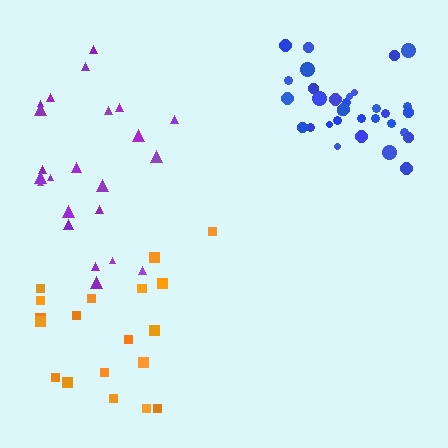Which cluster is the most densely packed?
Blue.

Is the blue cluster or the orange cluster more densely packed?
Blue.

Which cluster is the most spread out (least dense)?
Purple.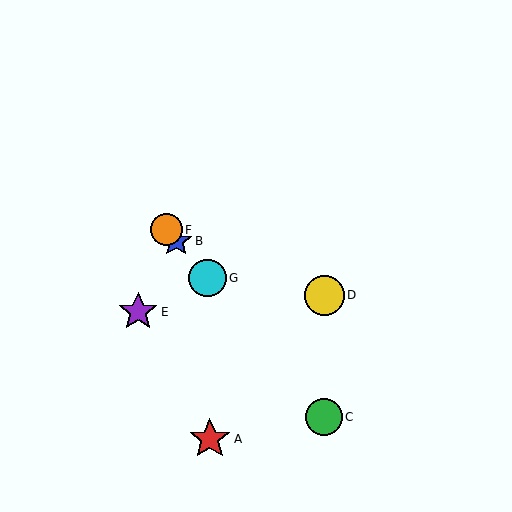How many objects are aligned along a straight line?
4 objects (B, C, F, G) are aligned along a straight line.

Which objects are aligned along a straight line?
Objects B, C, F, G are aligned along a straight line.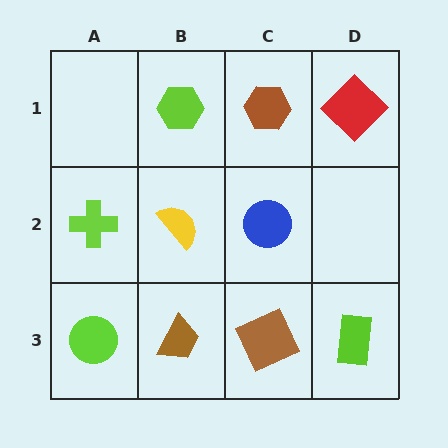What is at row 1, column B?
A lime hexagon.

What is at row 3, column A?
A lime circle.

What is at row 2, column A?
A lime cross.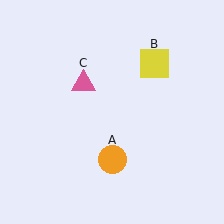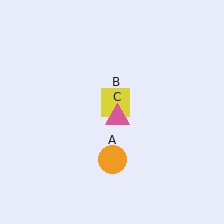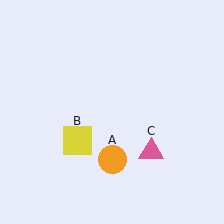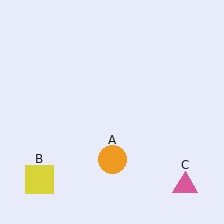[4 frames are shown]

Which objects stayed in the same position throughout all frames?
Orange circle (object A) remained stationary.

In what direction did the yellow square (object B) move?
The yellow square (object B) moved down and to the left.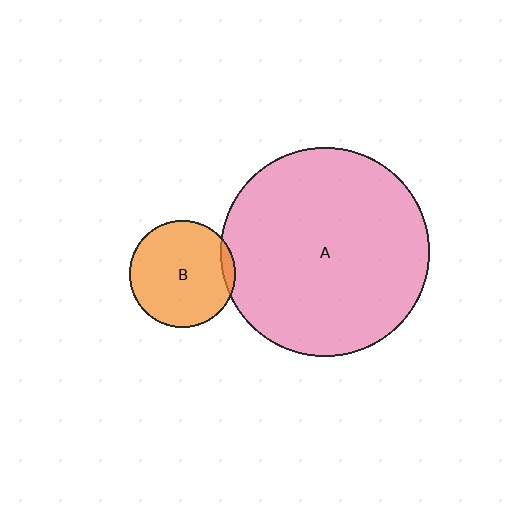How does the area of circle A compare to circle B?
Approximately 3.9 times.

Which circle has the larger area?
Circle A (pink).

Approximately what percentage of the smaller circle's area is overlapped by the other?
Approximately 5%.